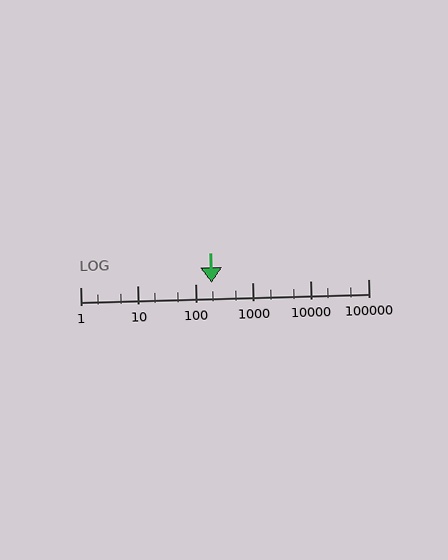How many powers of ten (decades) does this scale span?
The scale spans 5 decades, from 1 to 100000.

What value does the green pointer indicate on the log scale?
The pointer indicates approximately 190.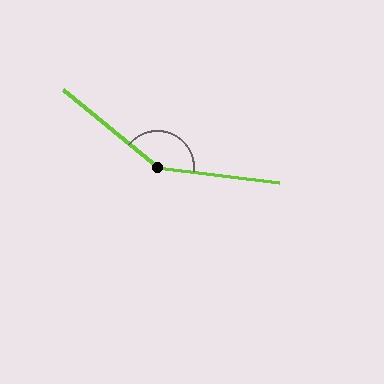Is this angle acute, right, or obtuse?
It is obtuse.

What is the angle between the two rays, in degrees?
Approximately 148 degrees.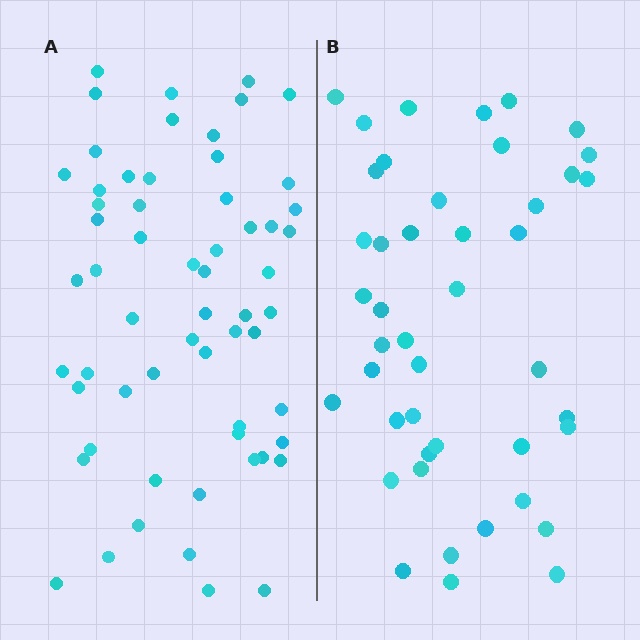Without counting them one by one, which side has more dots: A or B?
Region A (the left region) has more dots.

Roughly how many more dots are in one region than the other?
Region A has approximately 15 more dots than region B.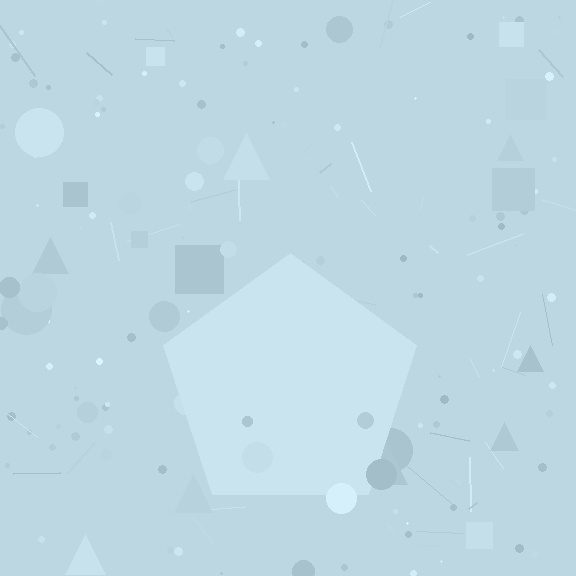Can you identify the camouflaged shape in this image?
The camouflaged shape is a pentagon.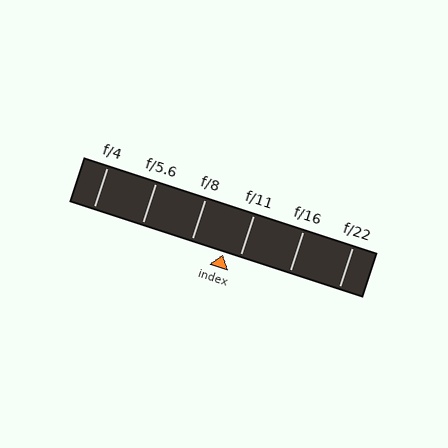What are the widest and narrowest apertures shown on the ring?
The widest aperture shown is f/4 and the narrowest is f/22.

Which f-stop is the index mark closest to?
The index mark is closest to f/11.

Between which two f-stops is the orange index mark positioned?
The index mark is between f/8 and f/11.